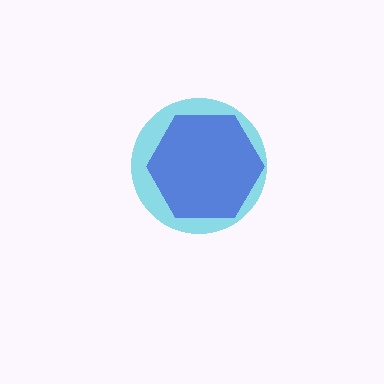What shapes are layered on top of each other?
The layered shapes are: a cyan circle, a blue hexagon.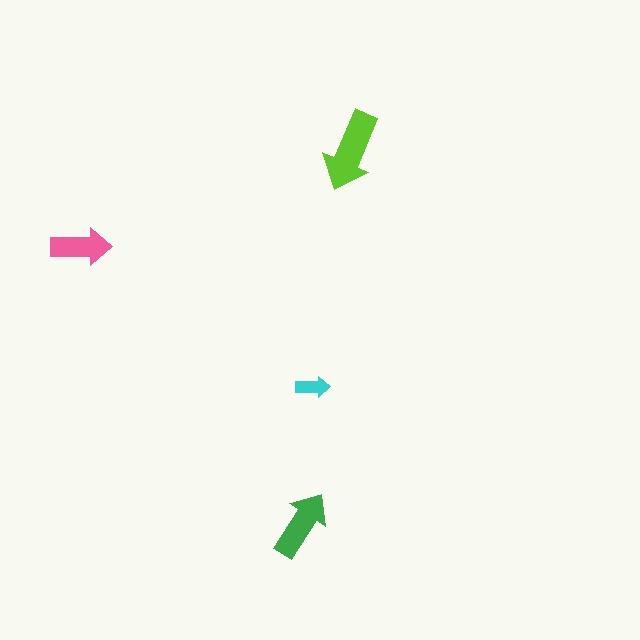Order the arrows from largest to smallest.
the lime one, the green one, the pink one, the cyan one.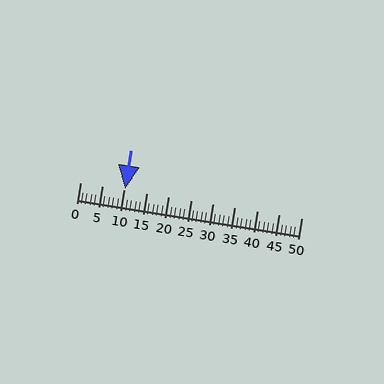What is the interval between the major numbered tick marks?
The major tick marks are spaced 5 units apart.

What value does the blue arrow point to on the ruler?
The blue arrow points to approximately 10.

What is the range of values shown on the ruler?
The ruler shows values from 0 to 50.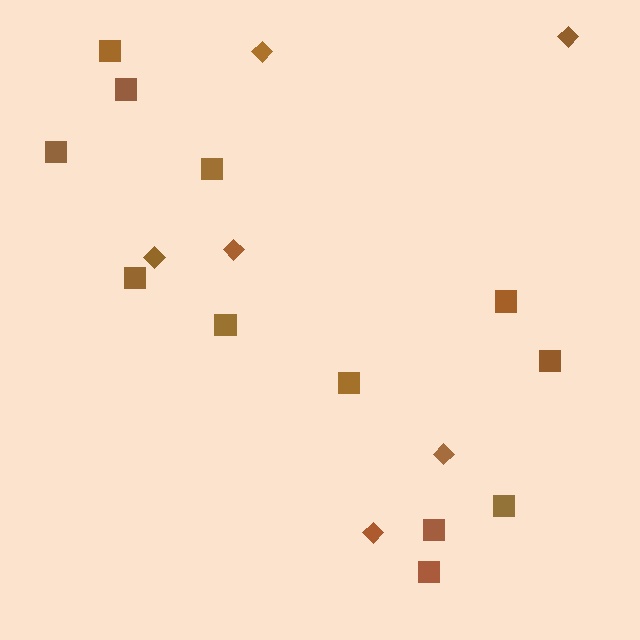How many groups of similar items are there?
There are 2 groups: one group of squares (12) and one group of diamonds (6).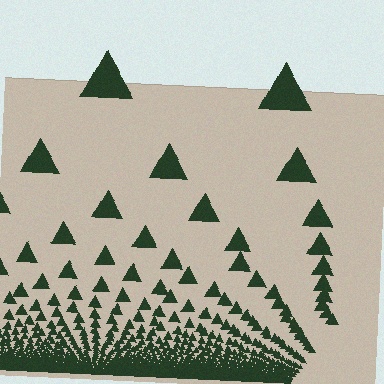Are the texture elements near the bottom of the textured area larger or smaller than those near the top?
Smaller. The gradient is inverted — elements near the bottom are smaller and denser.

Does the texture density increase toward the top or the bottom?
Density increases toward the bottom.